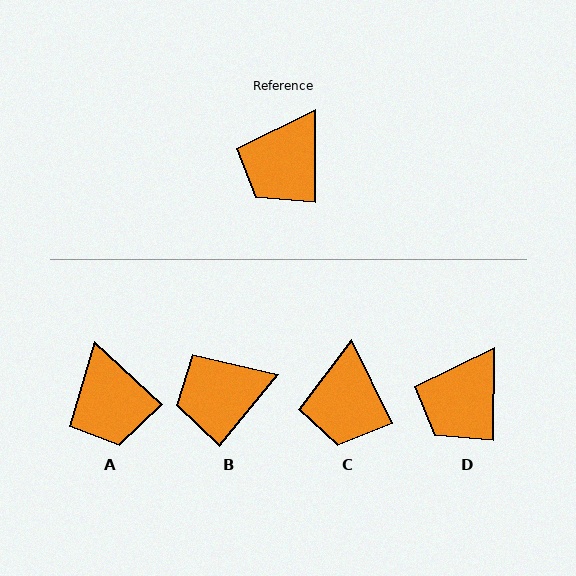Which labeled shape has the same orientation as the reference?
D.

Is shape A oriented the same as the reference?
No, it is off by about 48 degrees.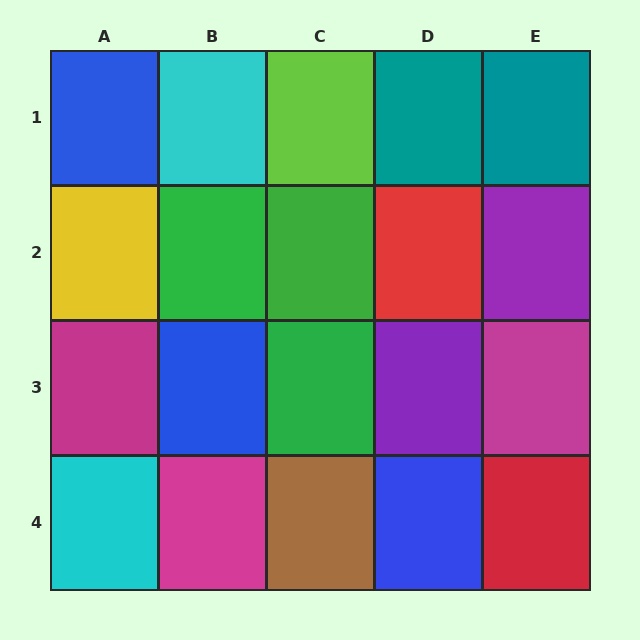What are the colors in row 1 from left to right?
Blue, cyan, lime, teal, teal.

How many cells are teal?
2 cells are teal.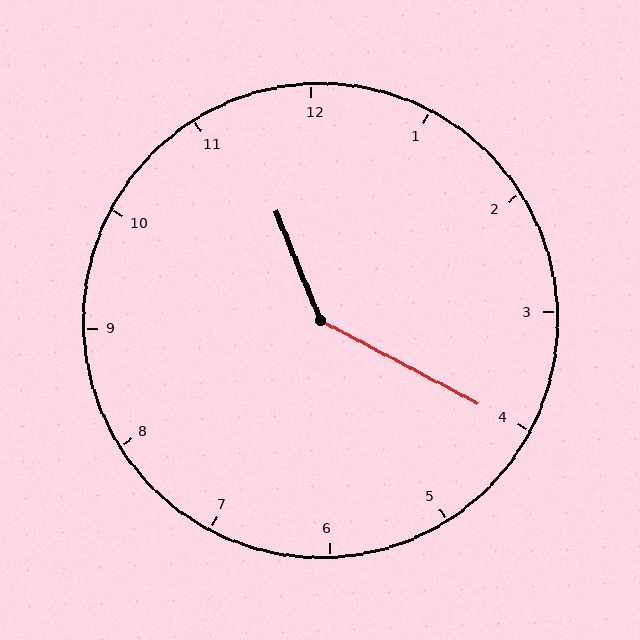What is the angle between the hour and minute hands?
Approximately 140 degrees.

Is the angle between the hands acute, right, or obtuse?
It is obtuse.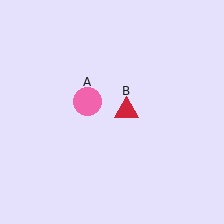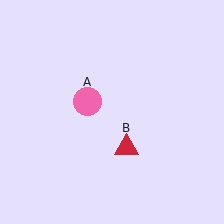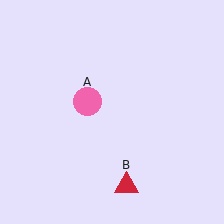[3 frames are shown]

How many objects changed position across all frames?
1 object changed position: red triangle (object B).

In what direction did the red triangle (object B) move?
The red triangle (object B) moved down.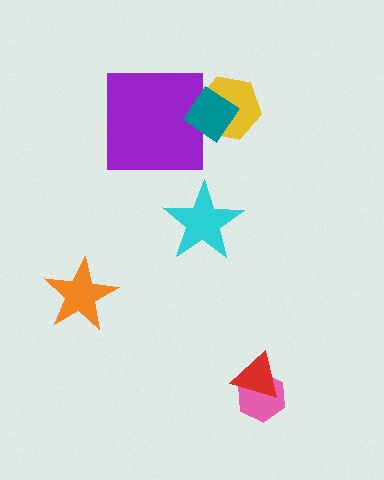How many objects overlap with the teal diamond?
2 objects overlap with the teal diamond.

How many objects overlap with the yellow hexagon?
1 object overlaps with the yellow hexagon.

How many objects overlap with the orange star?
0 objects overlap with the orange star.